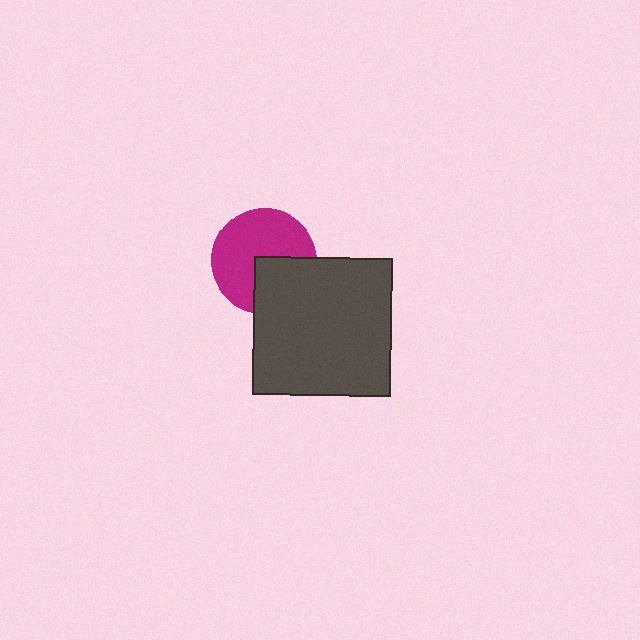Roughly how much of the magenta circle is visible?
Most of it is visible (roughly 66%).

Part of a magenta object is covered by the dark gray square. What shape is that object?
It is a circle.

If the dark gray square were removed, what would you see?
You would see the complete magenta circle.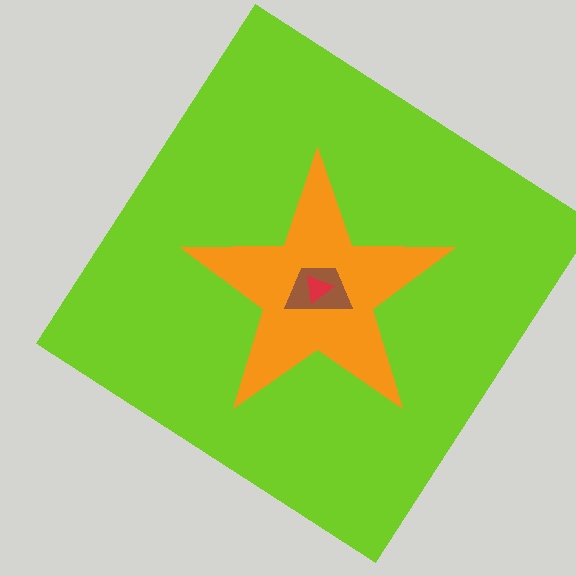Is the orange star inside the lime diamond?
Yes.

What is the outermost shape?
The lime diamond.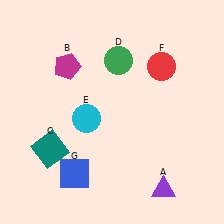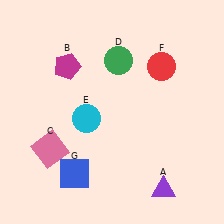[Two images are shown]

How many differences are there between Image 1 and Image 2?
There is 1 difference between the two images.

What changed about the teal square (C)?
In Image 1, C is teal. In Image 2, it changed to pink.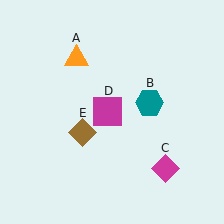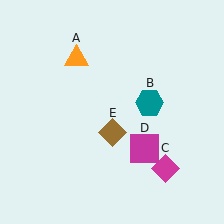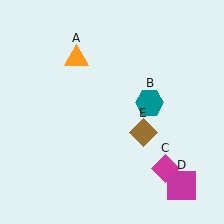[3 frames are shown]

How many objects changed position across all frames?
2 objects changed position: magenta square (object D), brown diamond (object E).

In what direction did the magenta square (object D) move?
The magenta square (object D) moved down and to the right.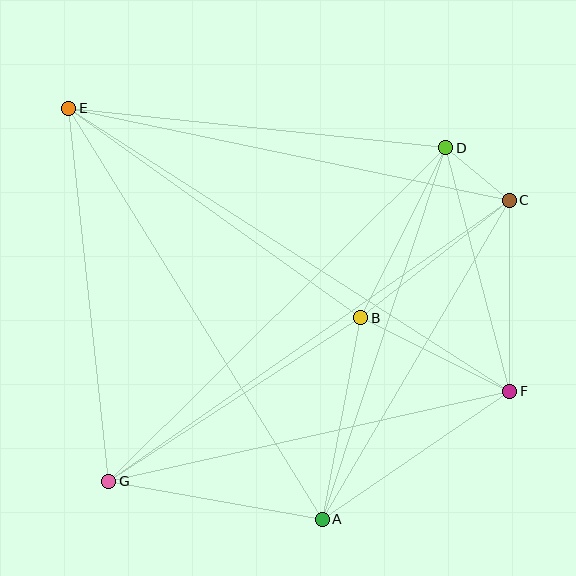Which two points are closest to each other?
Points C and D are closest to each other.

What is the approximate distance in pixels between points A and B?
The distance between A and B is approximately 205 pixels.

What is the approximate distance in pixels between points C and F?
The distance between C and F is approximately 191 pixels.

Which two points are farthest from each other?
Points E and F are farthest from each other.